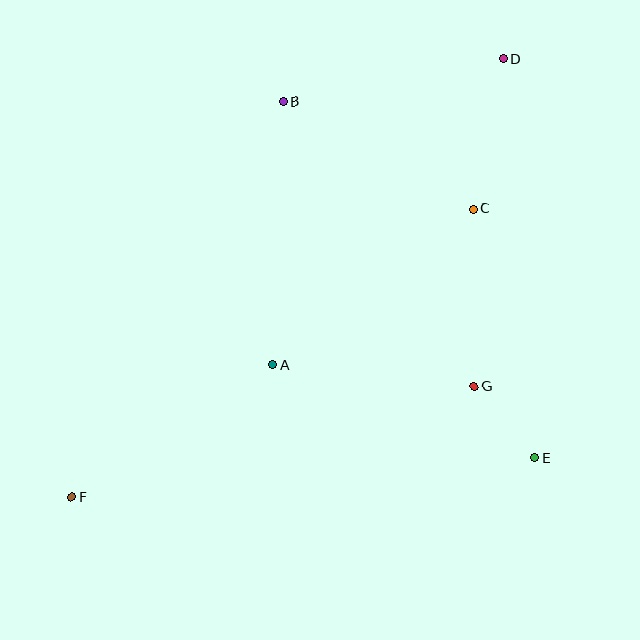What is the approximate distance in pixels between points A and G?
The distance between A and G is approximately 203 pixels.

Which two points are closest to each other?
Points E and G are closest to each other.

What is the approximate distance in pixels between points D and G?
The distance between D and G is approximately 329 pixels.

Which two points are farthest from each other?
Points D and F are farthest from each other.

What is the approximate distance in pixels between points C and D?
The distance between C and D is approximately 153 pixels.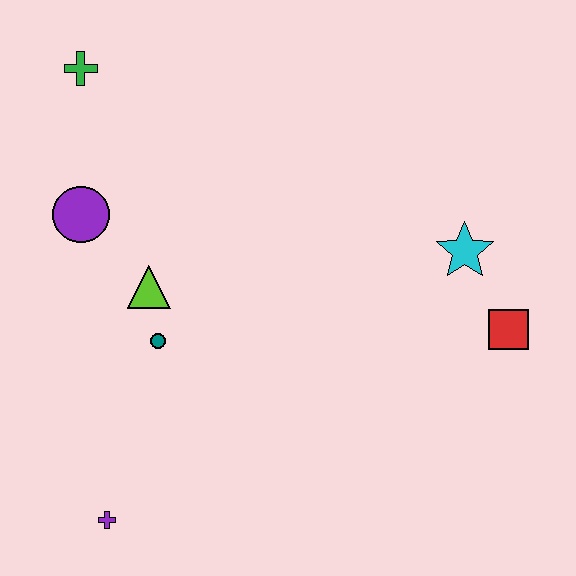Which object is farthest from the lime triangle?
The red square is farthest from the lime triangle.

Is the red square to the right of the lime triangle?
Yes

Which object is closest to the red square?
The cyan star is closest to the red square.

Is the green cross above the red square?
Yes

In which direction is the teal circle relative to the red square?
The teal circle is to the left of the red square.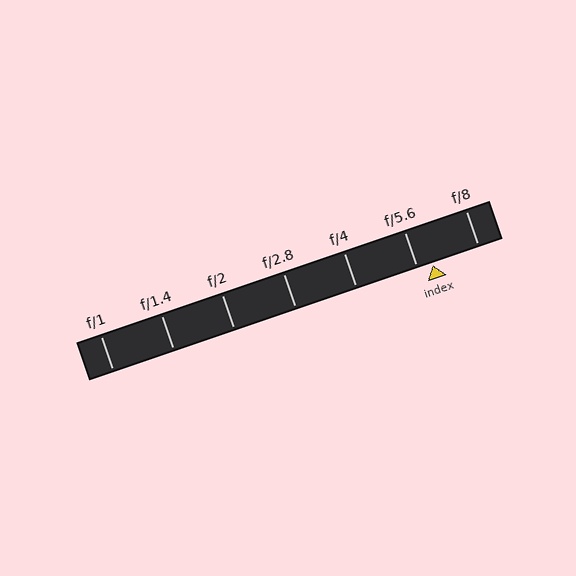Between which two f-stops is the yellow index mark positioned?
The index mark is between f/5.6 and f/8.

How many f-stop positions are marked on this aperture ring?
There are 7 f-stop positions marked.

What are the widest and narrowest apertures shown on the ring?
The widest aperture shown is f/1 and the narrowest is f/8.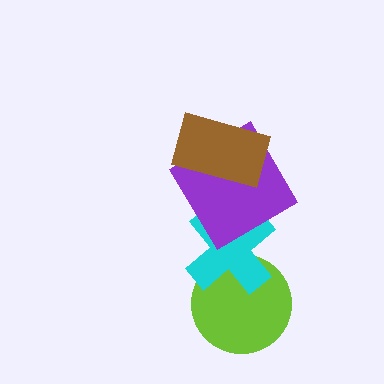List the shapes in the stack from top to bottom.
From top to bottom: the brown rectangle, the purple diamond, the cyan cross, the lime circle.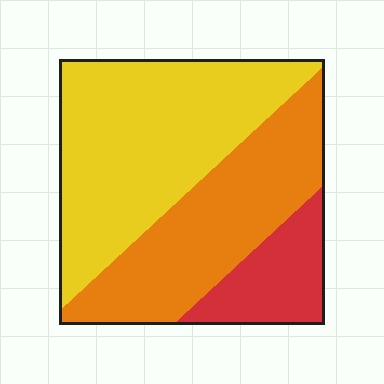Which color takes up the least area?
Red, at roughly 15%.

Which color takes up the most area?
Yellow, at roughly 50%.